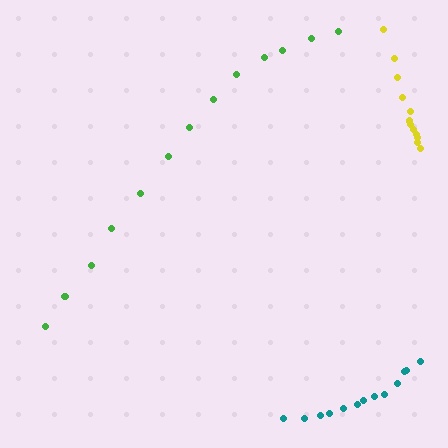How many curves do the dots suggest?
There are 3 distinct paths.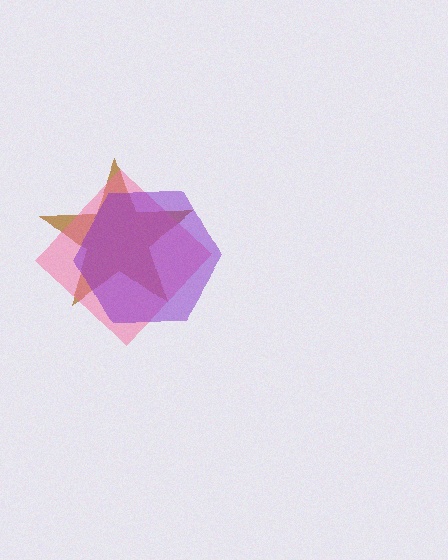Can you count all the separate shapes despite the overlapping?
Yes, there are 3 separate shapes.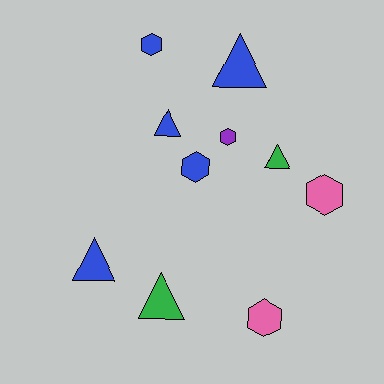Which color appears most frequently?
Blue, with 5 objects.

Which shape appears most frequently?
Triangle, with 5 objects.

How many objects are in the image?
There are 10 objects.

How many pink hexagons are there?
There are 2 pink hexagons.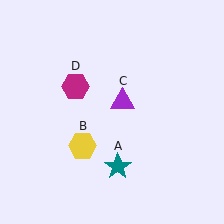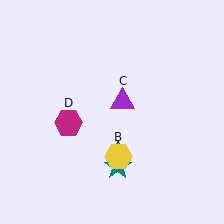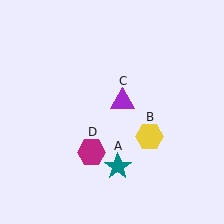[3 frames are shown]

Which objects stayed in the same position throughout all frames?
Teal star (object A) and purple triangle (object C) remained stationary.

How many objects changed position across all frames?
2 objects changed position: yellow hexagon (object B), magenta hexagon (object D).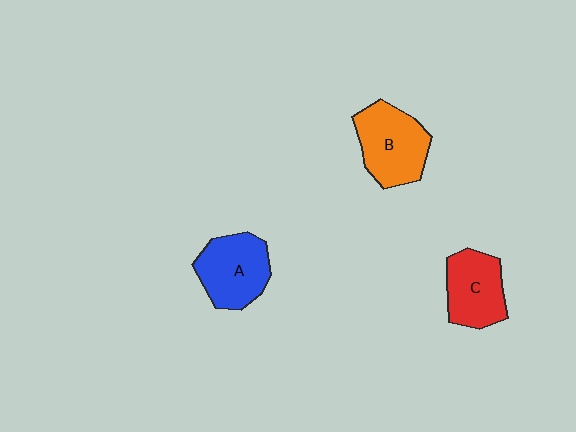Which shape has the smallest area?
Shape C (red).